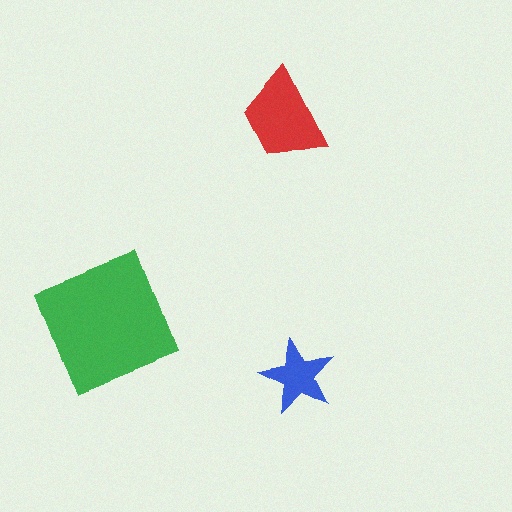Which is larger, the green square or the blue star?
The green square.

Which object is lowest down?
The blue star is bottommost.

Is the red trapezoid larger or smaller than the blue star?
Larger.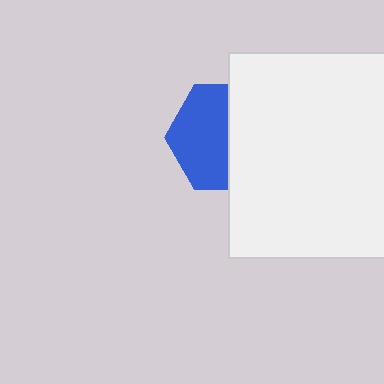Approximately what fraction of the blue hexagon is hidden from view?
Roughly 48% of the blue hexagon is hidden behind the white rectangle.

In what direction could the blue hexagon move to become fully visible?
The blue hexagon could move left. That would shift it out from behind the white rectangle entirely.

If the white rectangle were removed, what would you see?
You would see the complete blue hexagon.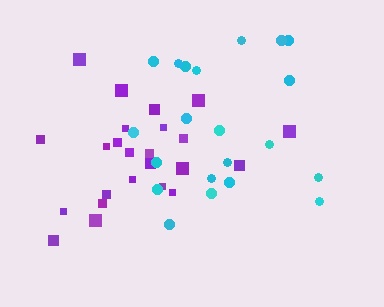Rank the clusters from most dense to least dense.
purple, cyan.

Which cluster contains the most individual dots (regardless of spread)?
Purple (24).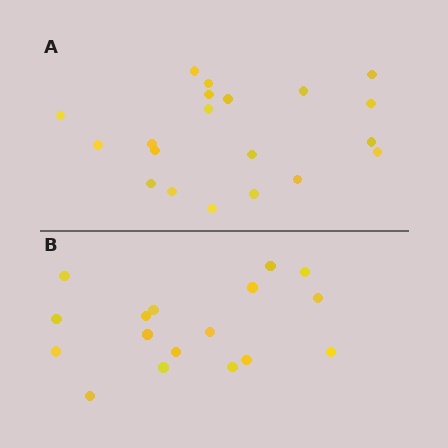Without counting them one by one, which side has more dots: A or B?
Region A (the top region) has more dots.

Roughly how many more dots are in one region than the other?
Region A has just a few more — roughly 2 or 3 more dots than region B.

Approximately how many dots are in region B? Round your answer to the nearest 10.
About 20 dots. (The exact count is 17, which rounds to 20.)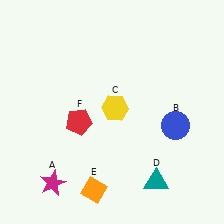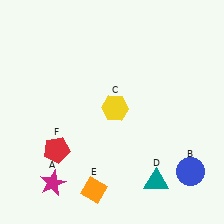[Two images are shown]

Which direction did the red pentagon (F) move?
The red pentagon (F) moved down.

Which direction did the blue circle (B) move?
The blue circle (B) moved down.